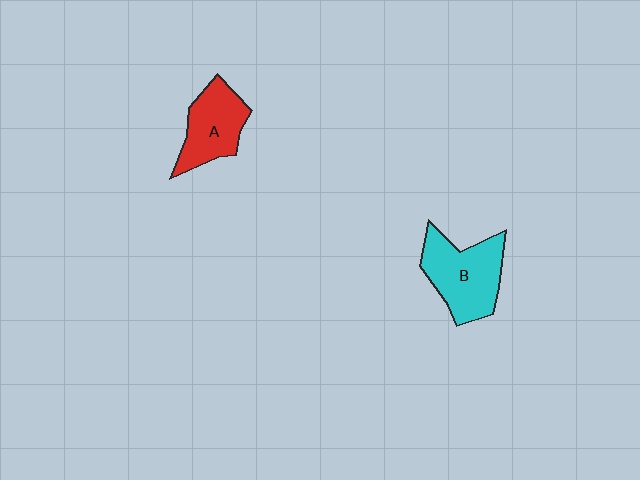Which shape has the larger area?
Shape B (cyan).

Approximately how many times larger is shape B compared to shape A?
Approximately 1.3 times.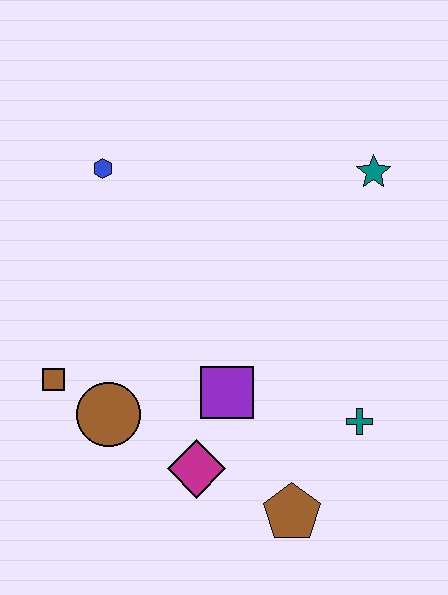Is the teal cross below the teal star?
Yes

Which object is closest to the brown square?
The brown circle is closest to the brown square.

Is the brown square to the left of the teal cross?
Yes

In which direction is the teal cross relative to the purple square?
The teal cross is to the right of the purple square.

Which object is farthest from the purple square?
The teal star is farthest from the purple square.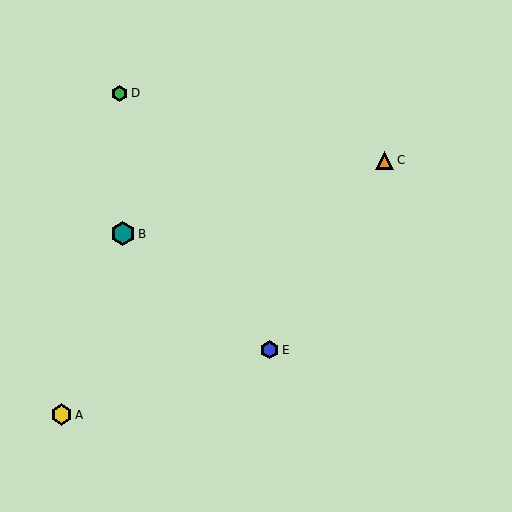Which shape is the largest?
The teal hexagon (labeled B) is the largest.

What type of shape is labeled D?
Shape D is a green hexagon.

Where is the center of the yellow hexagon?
The center of the yellow hexagon is at (62, 415).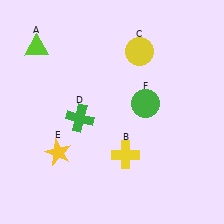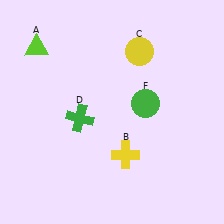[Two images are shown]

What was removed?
The yellow star (E) was removed in Image 2.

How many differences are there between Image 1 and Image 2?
There is 1 difference between the two images.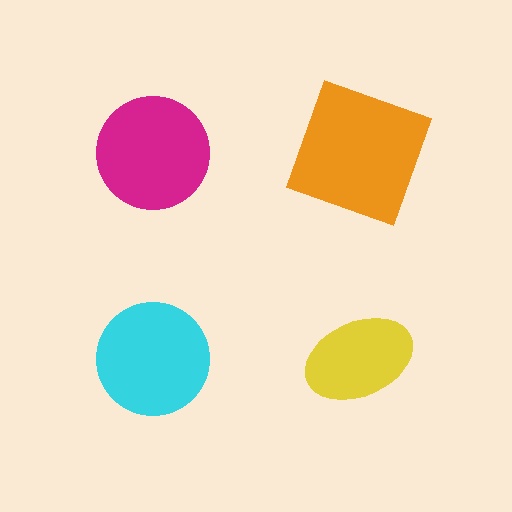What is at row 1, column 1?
A magenta circle.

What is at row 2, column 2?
A yellow ellipse.